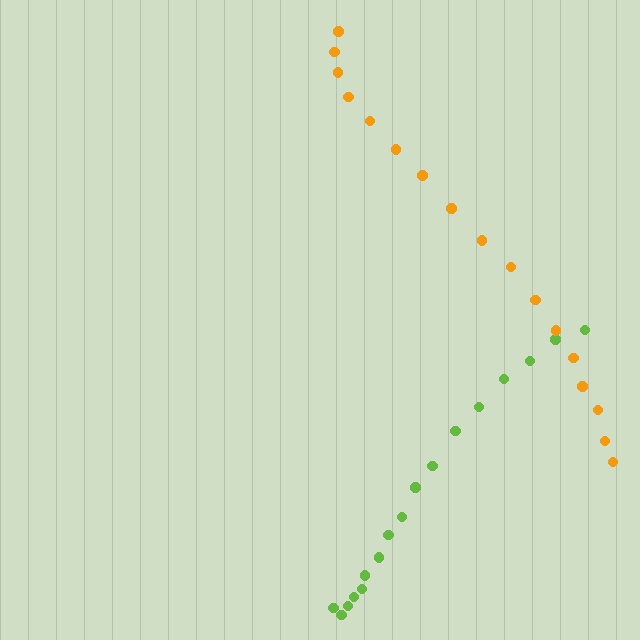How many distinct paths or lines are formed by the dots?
There are 2 distinct paths.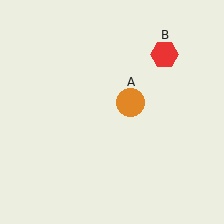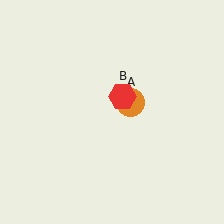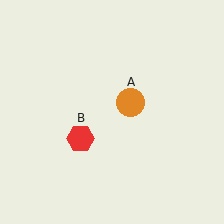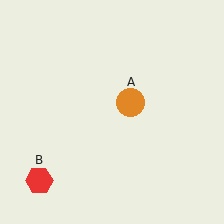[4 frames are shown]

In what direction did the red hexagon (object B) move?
The red hexagon (object B) moved down and to the left.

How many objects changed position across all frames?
1 object changed position: red hexagon (object B).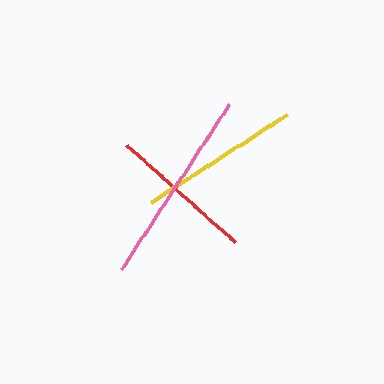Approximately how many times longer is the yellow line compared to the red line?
The yellow line is approximately 1.1 times the length of the red line.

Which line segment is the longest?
The pink line is the longest at approximately 196 pixels.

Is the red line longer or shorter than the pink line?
The pink line is longer than the red line.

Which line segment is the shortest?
The red line is the shortest at approximately 146 pixels.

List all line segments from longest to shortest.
From longest to shortest: pink, yellow, red.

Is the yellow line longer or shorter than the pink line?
The pink line is longer than the yellow line.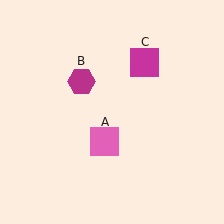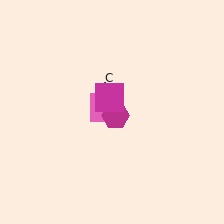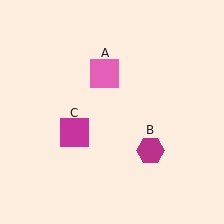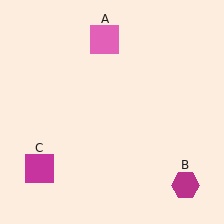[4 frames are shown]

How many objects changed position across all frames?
3 objects changed position: pink square (object A), magenta hexagon (object B), magenta square (object C).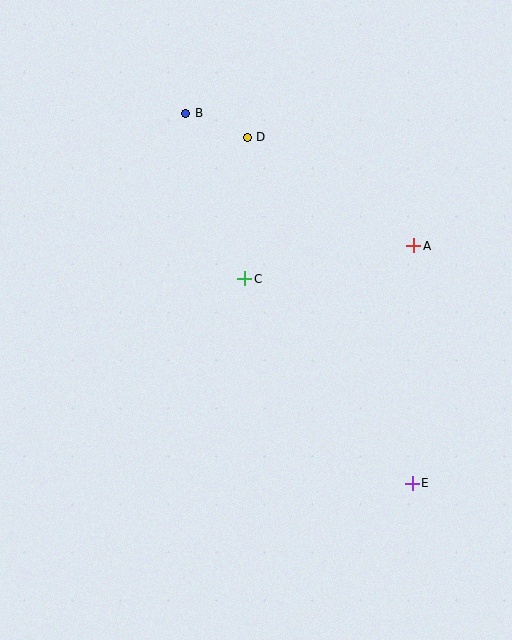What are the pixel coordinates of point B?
Point B is at (186, 113).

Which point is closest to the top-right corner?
Point A is closest to the top-right corner.